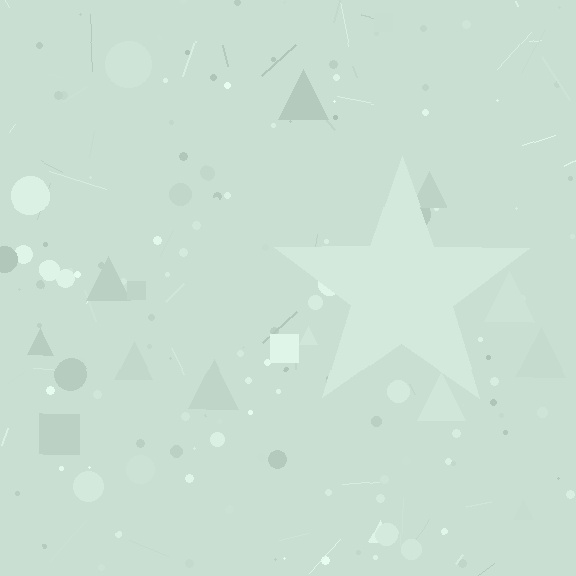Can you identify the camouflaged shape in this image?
The camouflaged shape is a star.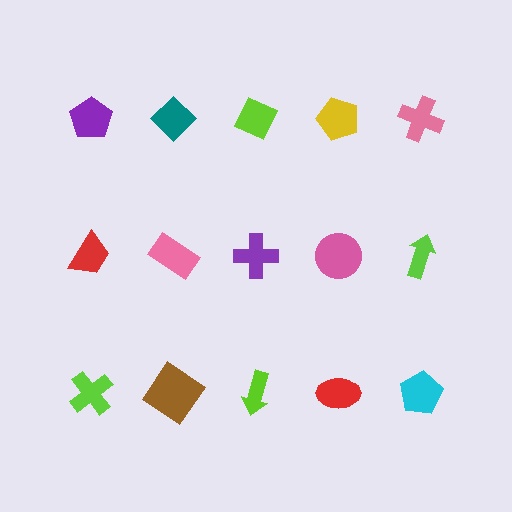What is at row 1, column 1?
A purple pentagon.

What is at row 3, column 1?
A lime cross.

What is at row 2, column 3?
A purple cross.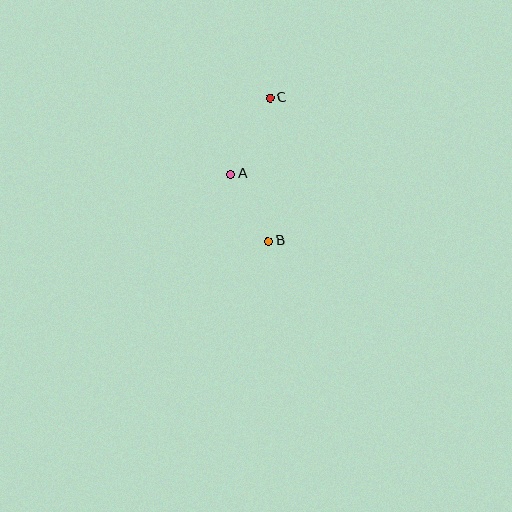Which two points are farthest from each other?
Points B and C are farthest from each other.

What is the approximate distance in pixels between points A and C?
The distance between A and C is approximately 86 pixels.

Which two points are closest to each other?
Points A and B are closest to each other.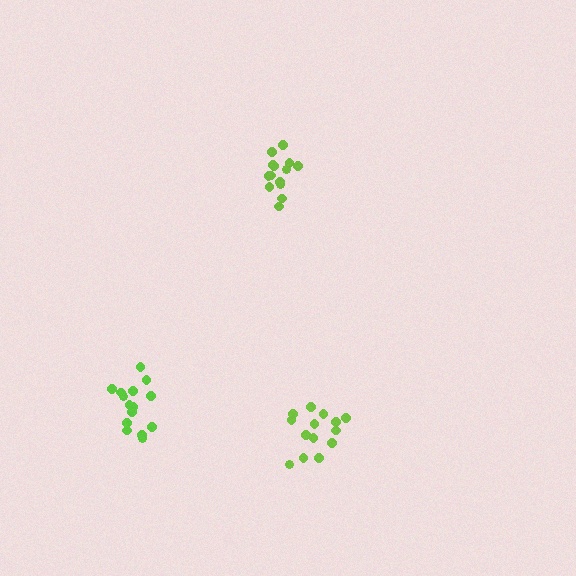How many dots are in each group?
Group 1: 14 dots, Group 2: 14 dots, Group 3: 15 dots (43 total).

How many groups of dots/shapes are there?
There are 3 groups.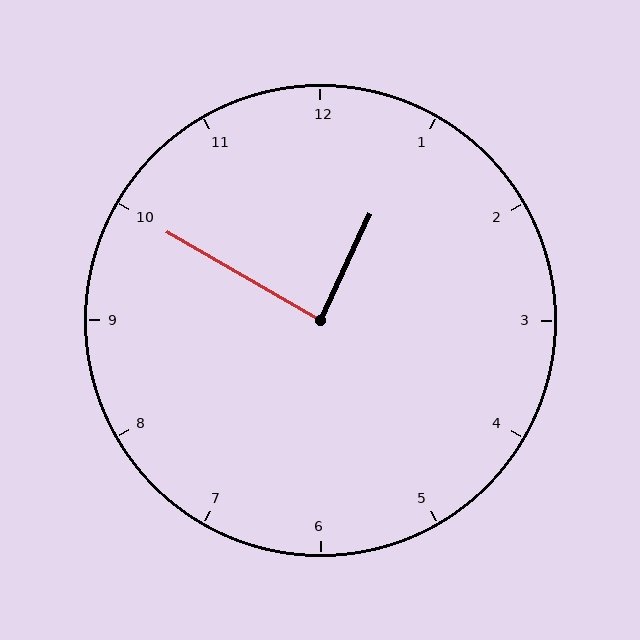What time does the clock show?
12:50.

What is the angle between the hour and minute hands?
Approximately 85 degrees.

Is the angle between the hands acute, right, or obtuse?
It is right.